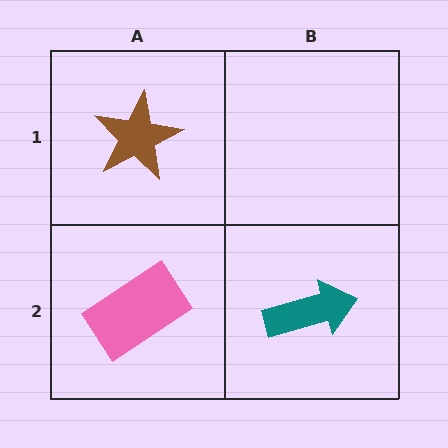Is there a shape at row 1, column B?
No, that cell is empty.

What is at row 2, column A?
A pink rectangle.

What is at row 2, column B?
A teal arrow.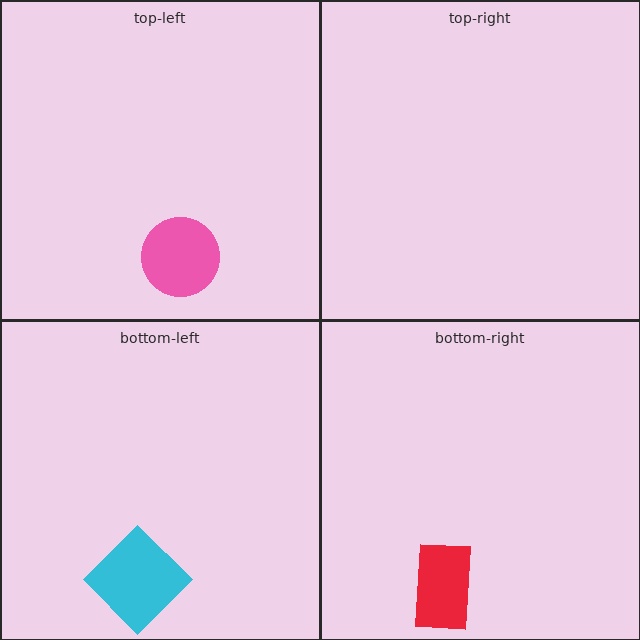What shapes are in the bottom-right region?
The red rectangle.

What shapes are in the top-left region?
The pink circle.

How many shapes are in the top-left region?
1.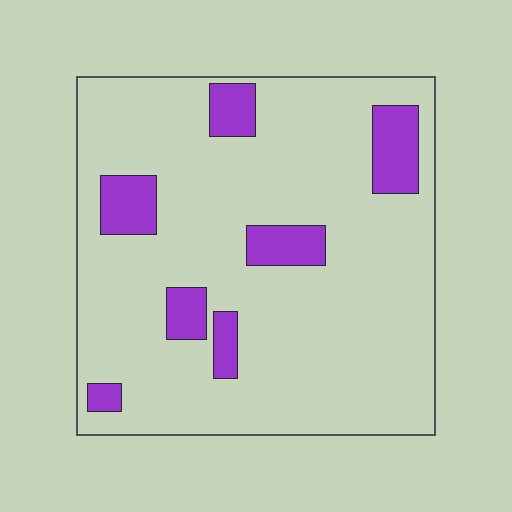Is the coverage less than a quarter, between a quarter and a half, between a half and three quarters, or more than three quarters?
Less than a quarter.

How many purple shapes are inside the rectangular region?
7.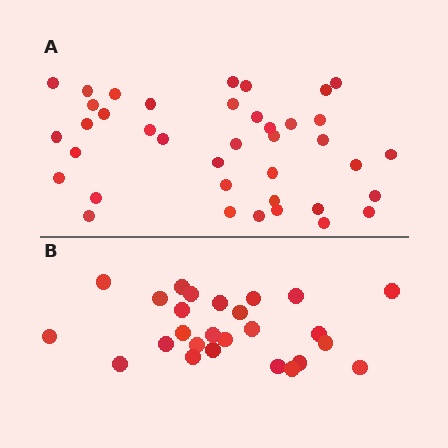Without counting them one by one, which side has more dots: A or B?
Region A (the top region) has more dots.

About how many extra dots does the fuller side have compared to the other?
Region A has approximately 15 more dots than region B.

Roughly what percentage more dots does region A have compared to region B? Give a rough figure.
About 50% more.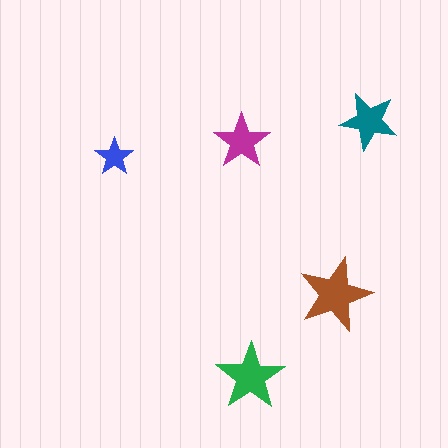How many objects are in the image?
There are 5 objects in the image.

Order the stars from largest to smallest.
the brown one, the green one, the teal one, the magenta one, the blue one.